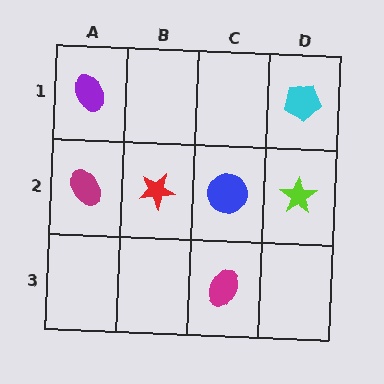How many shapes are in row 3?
1 shape.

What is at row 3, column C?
A magenta ellipse.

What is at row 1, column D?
A cyan pentagon.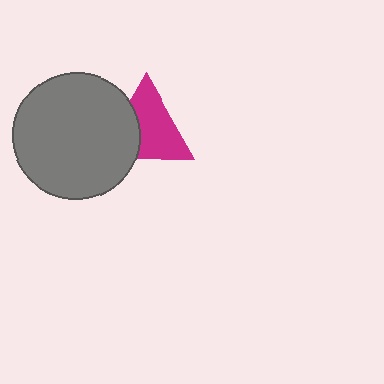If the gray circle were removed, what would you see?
You would see the complete magenta triangle.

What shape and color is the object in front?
The object in front is a gray circle.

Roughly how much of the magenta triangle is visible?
Most of it is visible (roughly 65%).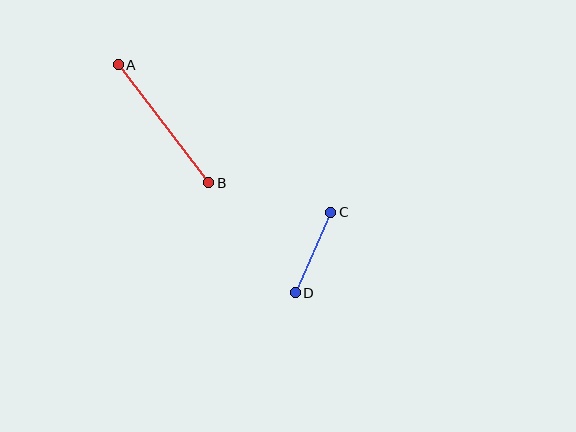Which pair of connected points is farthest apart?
Points A and B are farthest apart.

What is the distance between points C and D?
The distance is approximately 88 pixels.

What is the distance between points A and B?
The distance is approximately 149 pixels.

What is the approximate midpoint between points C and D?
The midpoint is at approximately (313, 253) pixels.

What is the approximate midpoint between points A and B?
The midpoint is at approximately (164, 124) pixels.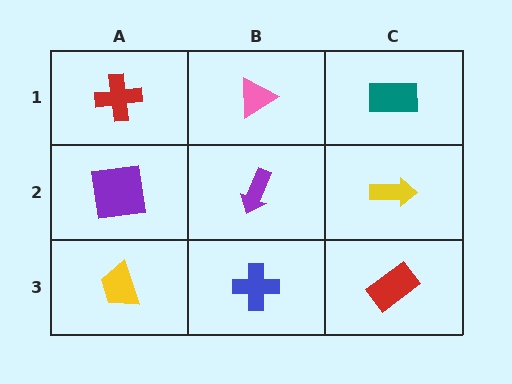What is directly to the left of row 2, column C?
A purple arrow.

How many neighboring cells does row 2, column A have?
3.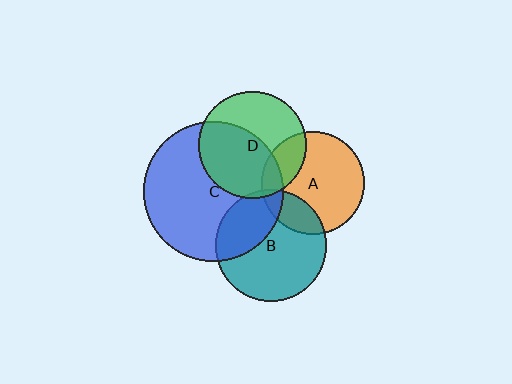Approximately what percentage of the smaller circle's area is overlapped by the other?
Approximately 20%.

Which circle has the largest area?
Circle C (blue).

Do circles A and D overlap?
Yes.